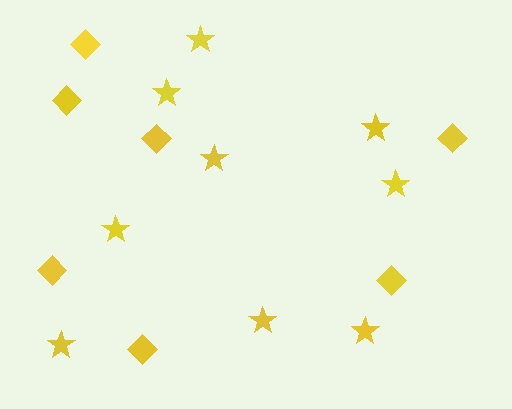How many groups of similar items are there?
There are 2 groups: one group of diamonds (7) and one group of stars (9).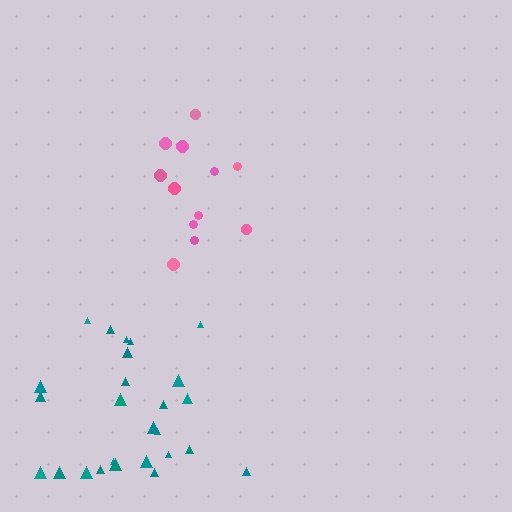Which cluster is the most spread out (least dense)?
Teal.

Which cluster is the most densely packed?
Pink.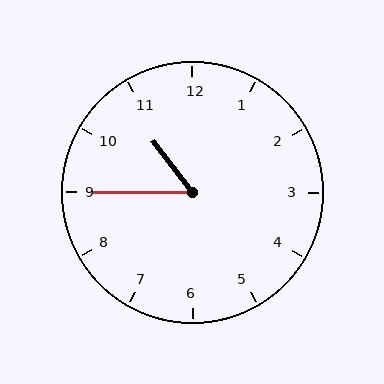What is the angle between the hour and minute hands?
Approximately 52 degrees.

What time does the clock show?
10:45.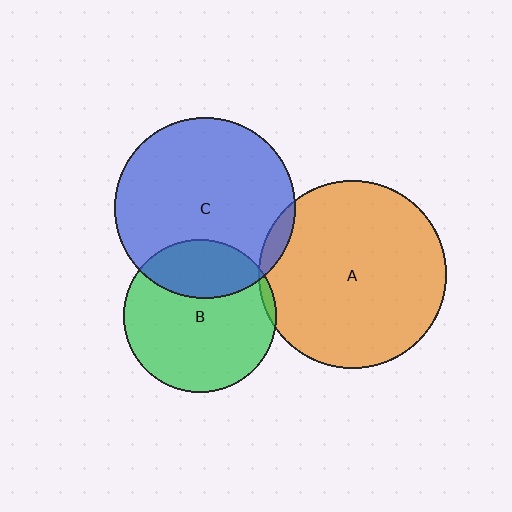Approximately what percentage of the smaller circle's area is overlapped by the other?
Approximately 5%.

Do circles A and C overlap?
Yes.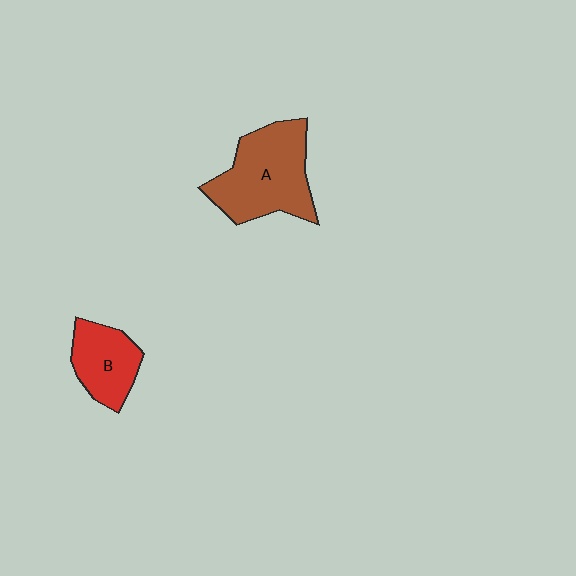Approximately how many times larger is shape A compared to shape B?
Approximately 1.7 times.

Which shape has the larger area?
Shape A (brown).